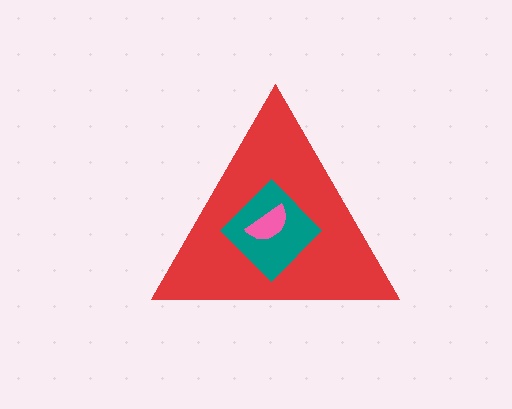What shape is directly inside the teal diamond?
The pink semicircle.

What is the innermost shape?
The pink semicircle.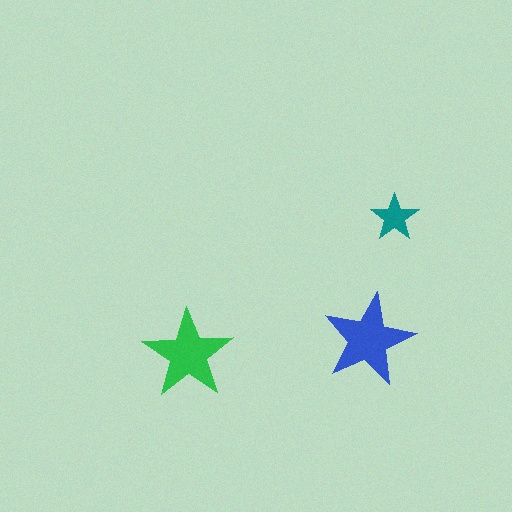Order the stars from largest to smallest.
the blue one, the green one, the teal one.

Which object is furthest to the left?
The green star is leftmost.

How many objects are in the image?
There are 3 objects in the image.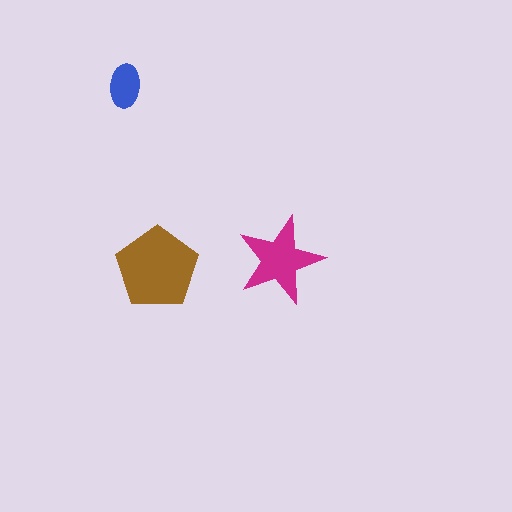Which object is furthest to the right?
The magenta star is rightmost.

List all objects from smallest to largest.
The blue ellipse, the magenta star, the brown pentagon.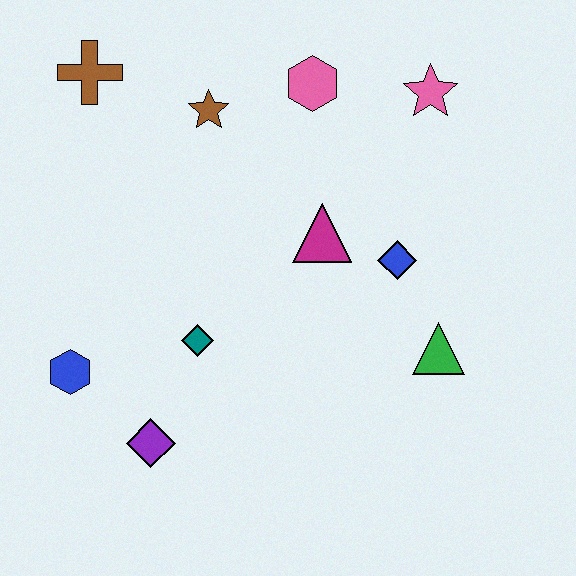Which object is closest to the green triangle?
The blue diamond is closest to the green triangle.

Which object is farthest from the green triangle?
The brown cross is farthest from the green triangle.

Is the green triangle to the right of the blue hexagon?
Yes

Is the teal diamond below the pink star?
Yes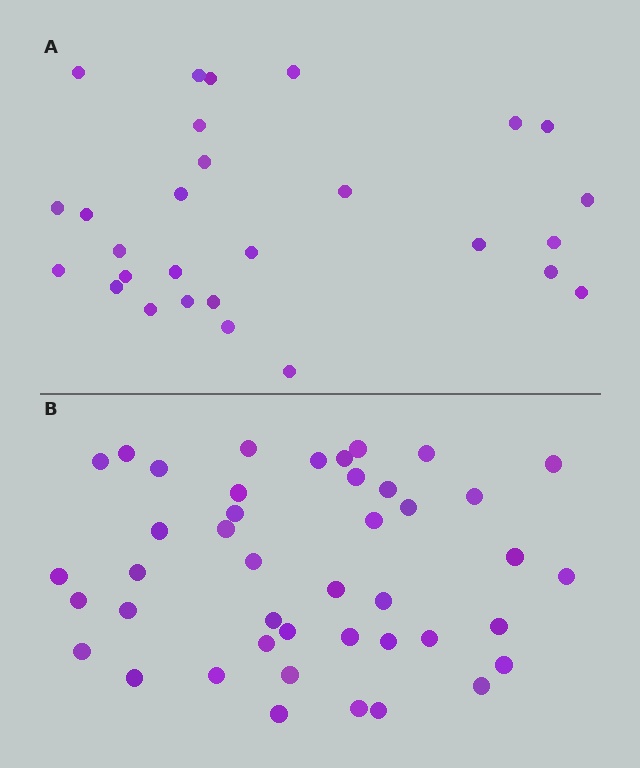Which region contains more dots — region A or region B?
Region B (the bottom region) has more dots.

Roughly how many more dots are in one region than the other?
Region B has approximately 15 more dots than region A.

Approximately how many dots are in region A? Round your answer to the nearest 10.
About 30 dots. (The exact count is 28, which rounds to 30.)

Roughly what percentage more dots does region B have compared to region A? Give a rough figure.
About 55% more.